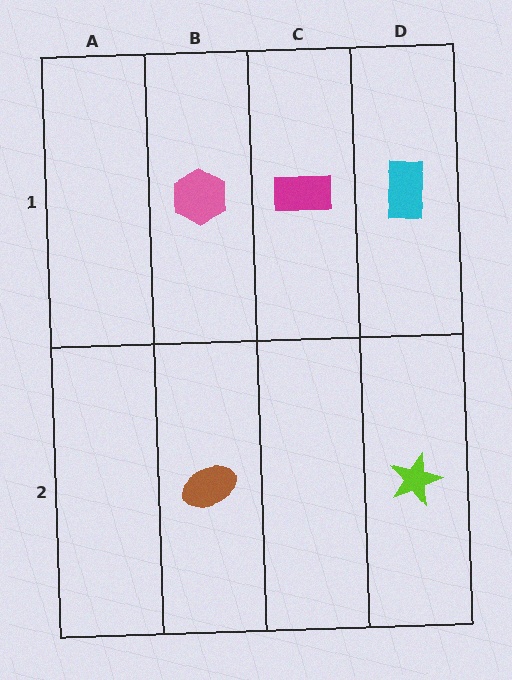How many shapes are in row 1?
3 shapes.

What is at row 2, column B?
A brown ellipse.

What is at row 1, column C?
A magenta rectangle.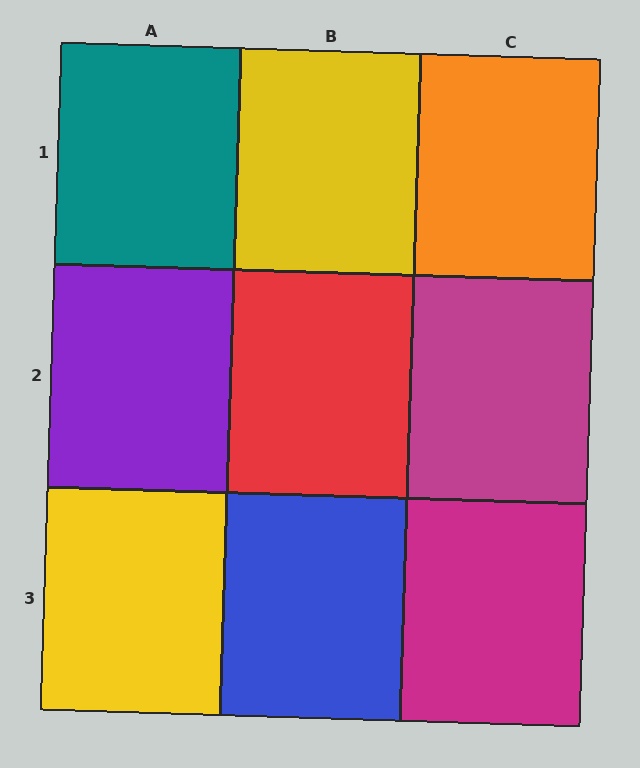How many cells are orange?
1 cell is orange.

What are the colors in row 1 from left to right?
Teal, yellow, orange.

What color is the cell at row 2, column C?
Magenta.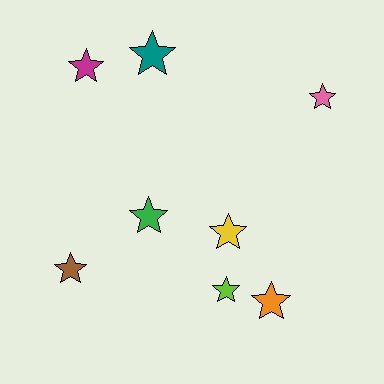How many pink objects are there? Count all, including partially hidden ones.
There is 1 pink object.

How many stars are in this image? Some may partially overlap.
There are 8 stars.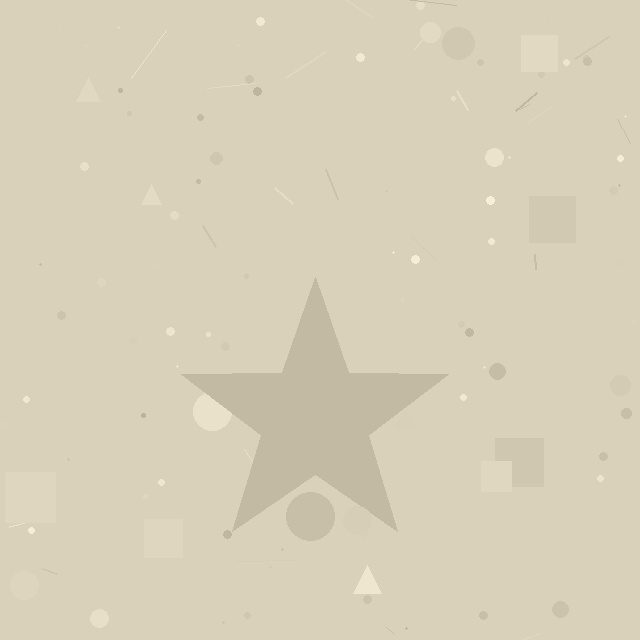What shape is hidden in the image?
A star is hidden in the image.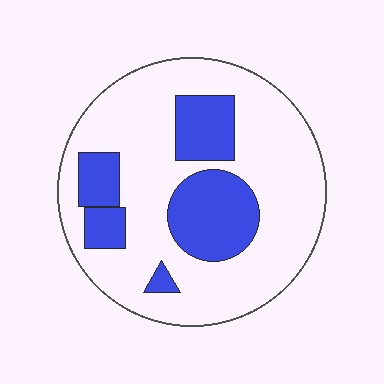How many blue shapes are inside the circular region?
5.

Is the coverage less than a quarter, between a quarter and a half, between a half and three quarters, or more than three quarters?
Between a quarter and a half.